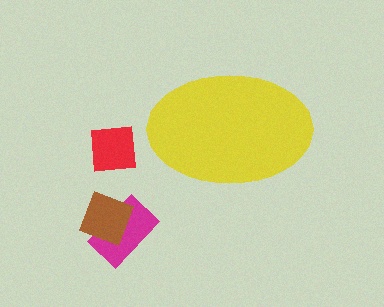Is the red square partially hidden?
No, the red square is fully visible.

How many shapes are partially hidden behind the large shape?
0 shapes are partially hidden.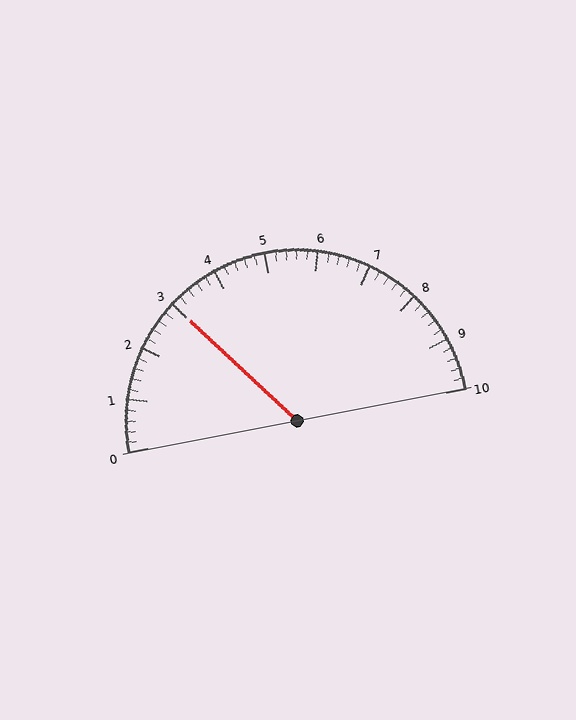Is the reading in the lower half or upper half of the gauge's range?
The reading is in the lower half of the range (0 to 10).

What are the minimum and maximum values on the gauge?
The gauge ranges from 0 to 10.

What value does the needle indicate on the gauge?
The needle indicates approximately 3.0.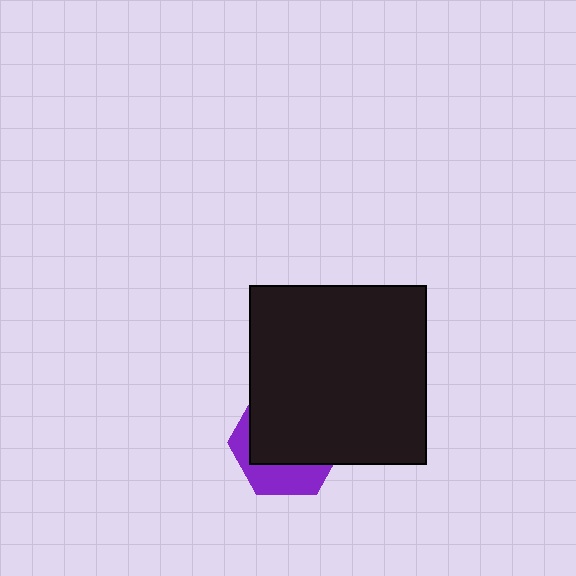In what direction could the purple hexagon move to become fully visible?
The purple hexagon could move down. That would shift it out from behind the black rectangle entirely.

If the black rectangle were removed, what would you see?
You would see the complete purple hexagon.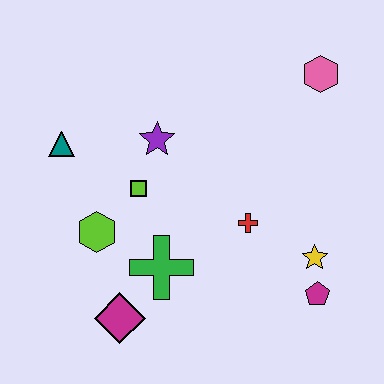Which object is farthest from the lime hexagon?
The pink hexagon is farthest from the lime hexagon.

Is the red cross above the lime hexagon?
Yes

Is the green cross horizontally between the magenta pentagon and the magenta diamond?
Yes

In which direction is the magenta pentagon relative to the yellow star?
The magenta pentagon is below the yellow star.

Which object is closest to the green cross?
The magenta diamond is closest to the green cross.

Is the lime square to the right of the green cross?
No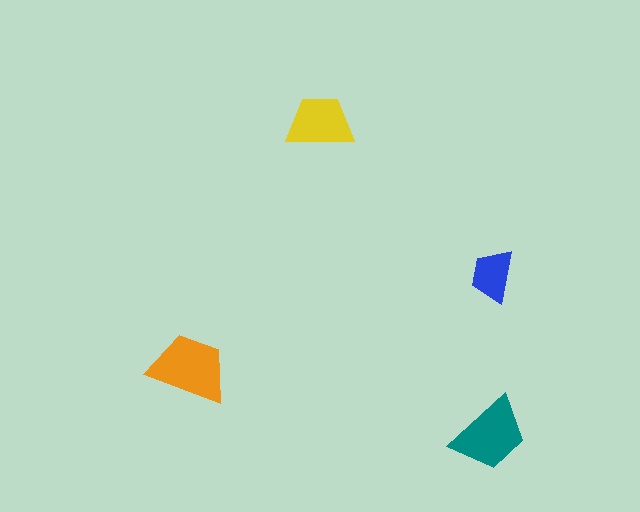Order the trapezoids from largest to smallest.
the orange one, the teal one, the yellow one, the blue one.